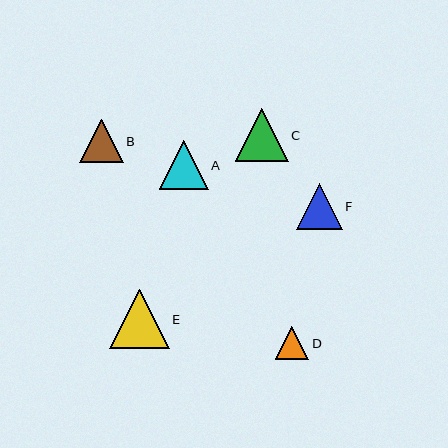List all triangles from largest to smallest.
From largest to smallest: E, C, A, F, B, D.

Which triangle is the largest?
Triangle E is the largest with a size of approximately 60 pixels.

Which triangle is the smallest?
Triangle D is the smallest with a size of approximately 33 pixels.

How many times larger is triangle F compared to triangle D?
Triangle F is approximately 1.4 times the size of triangle D.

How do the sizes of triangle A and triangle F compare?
Triangle A and triangle F are approximately the same size.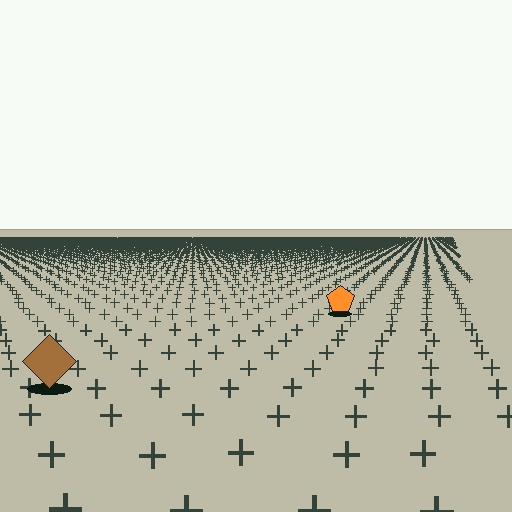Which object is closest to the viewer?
The brown diamond is closest. The texture marks near it are larger and more spread out.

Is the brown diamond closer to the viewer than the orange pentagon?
Yes. The brown diamond is closer — you can tell from the texture gradient: the ground texture is coarser near it.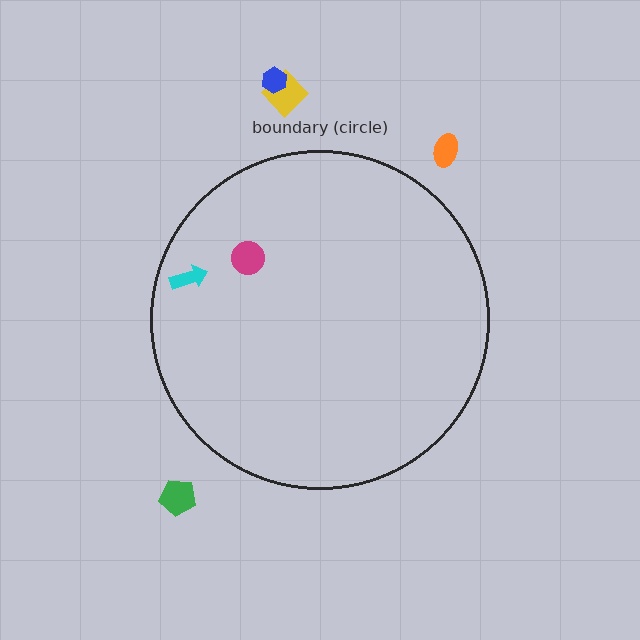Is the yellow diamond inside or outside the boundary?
Outside.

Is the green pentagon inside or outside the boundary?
Outside.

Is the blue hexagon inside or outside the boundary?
Outside.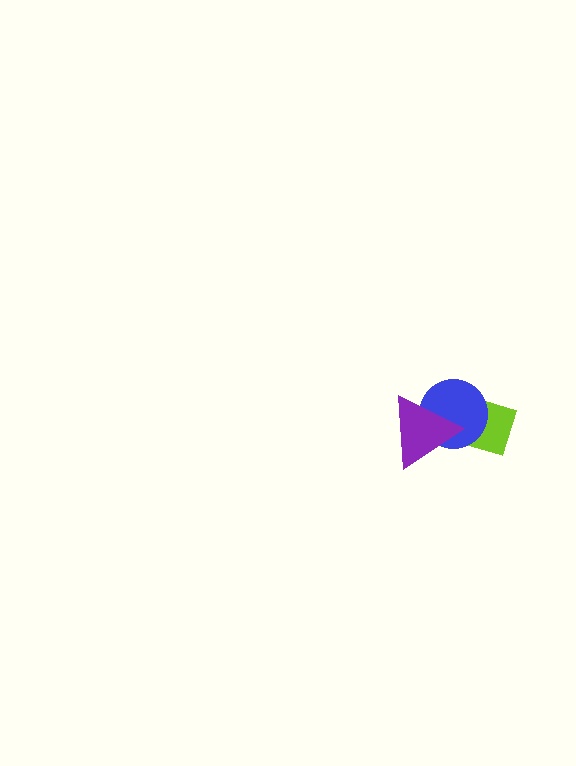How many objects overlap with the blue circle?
2 objects overlap with the blue circle.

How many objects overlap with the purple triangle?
2 objects overlap with the purple triangle.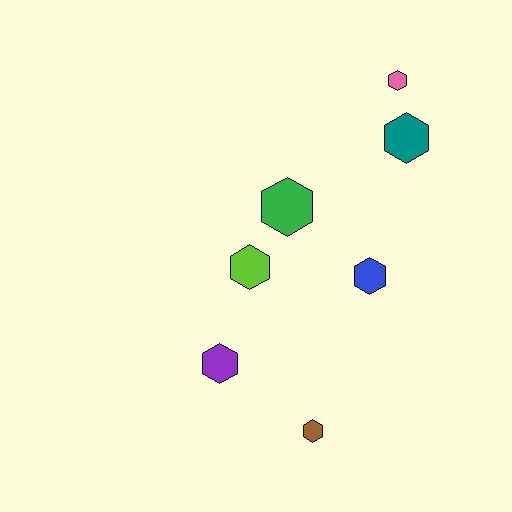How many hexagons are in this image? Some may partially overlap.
There are 7 hexagons.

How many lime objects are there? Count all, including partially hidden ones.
There is 1 lime object.